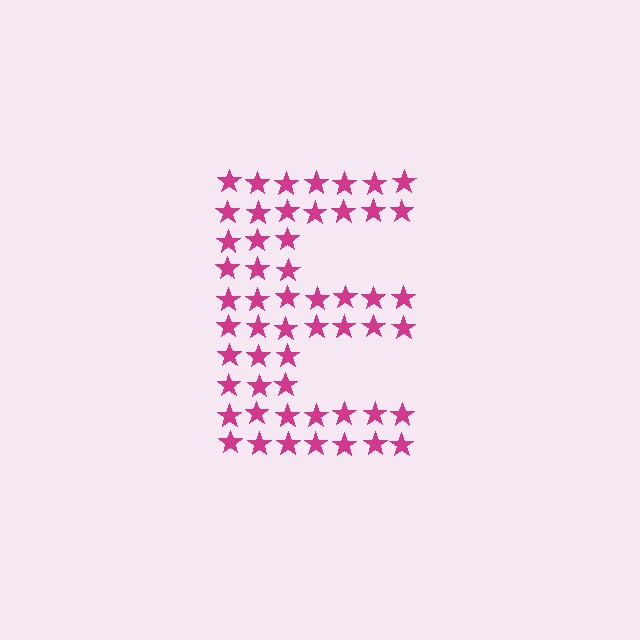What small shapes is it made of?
It is made of small stars.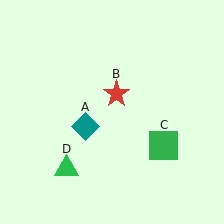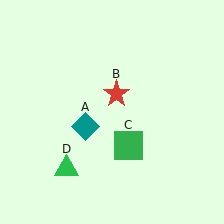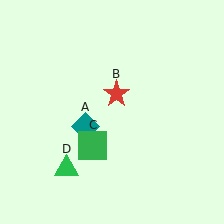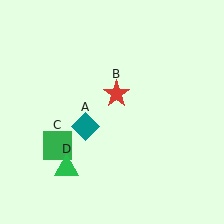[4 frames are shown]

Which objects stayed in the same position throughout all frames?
Teal diamond (object A) and red star (object B) and green triangle (object D) remained stationary.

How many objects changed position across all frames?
1 object changed position: green square (object C).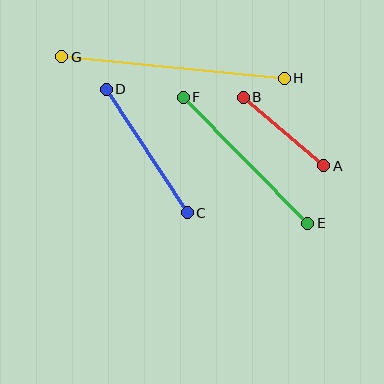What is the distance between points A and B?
The distance is approximately 106 pixels.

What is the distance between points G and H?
The distance is approximately 223 pixels.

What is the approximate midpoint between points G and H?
The midpoint is at approximately (173, 67) pixels.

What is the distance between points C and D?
The distance is approximately 148 pixels.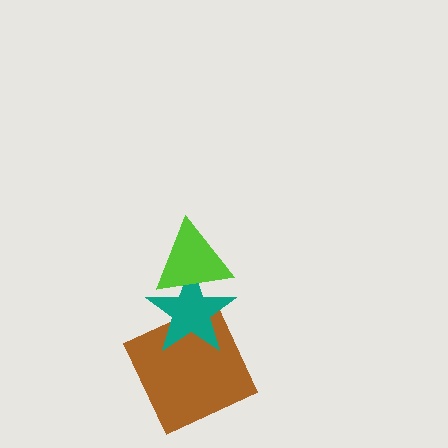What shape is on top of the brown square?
The teal star is on top of the brown square.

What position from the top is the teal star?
The teal star is 2nd from the top.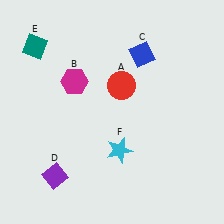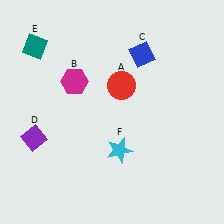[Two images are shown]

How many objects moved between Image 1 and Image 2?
1 object moved between the two images.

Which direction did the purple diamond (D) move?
The purple diamond (D) moved up.